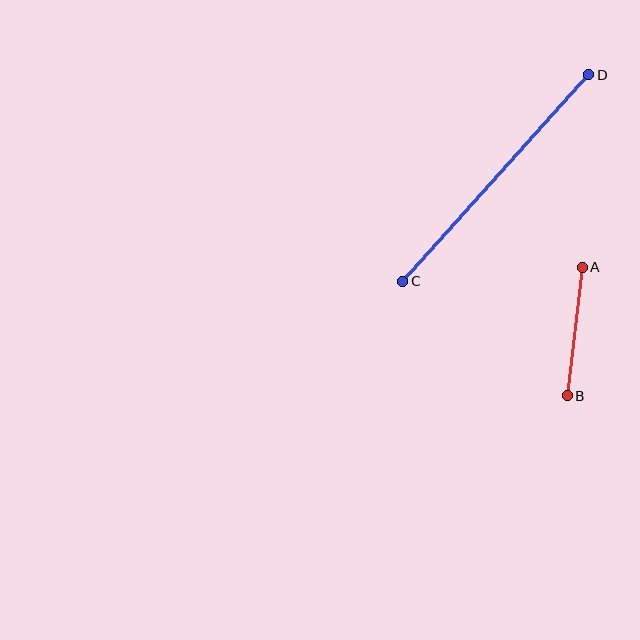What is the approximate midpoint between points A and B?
The midpoint is at approximately (575, 332) pixels.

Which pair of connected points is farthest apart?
Points C and D are farthest apart.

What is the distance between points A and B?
The distance is approximately 129 pixels.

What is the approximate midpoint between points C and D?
The midpoint is at approximately (496, 178) pixels.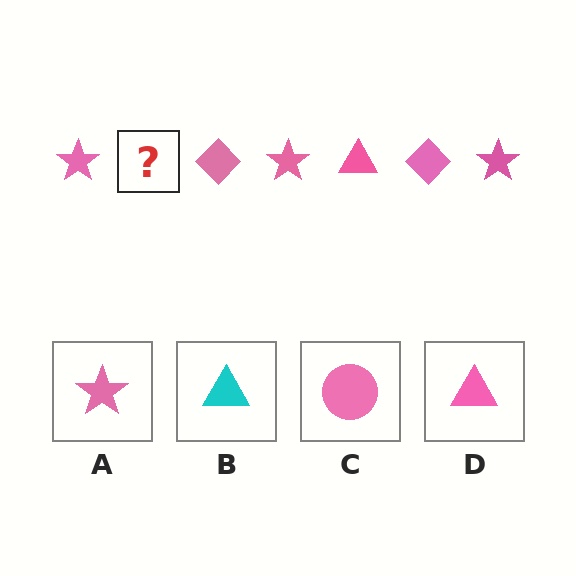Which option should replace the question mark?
Option D.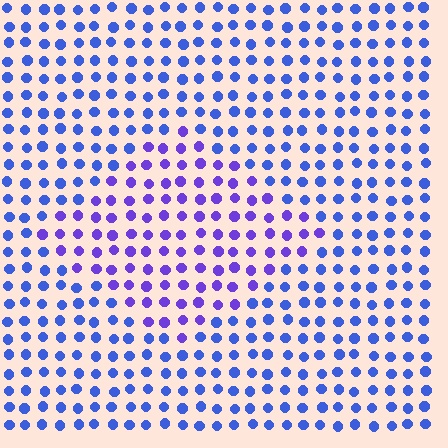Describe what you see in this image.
The image is filled with small blue elements in a uniform arrangement. A diamond-shaped region is visible where the elements are tinted to a slightly different hue, forming a subtle color boundary.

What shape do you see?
I see a diamond.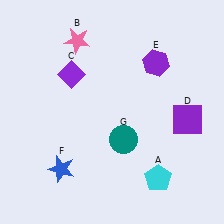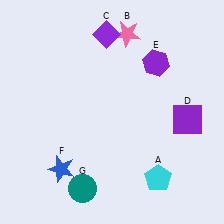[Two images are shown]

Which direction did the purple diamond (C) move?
The purple diamond (C) moved up.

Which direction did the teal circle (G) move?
The teal circle (G) moved down.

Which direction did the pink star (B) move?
The pink star (B) moved right.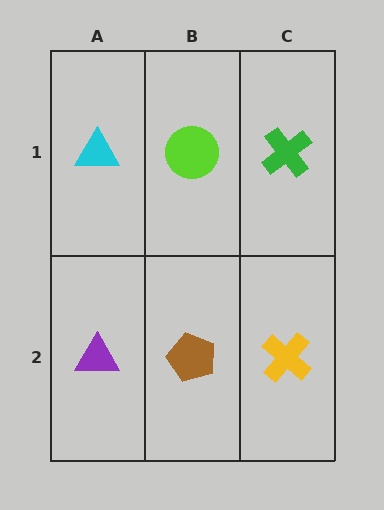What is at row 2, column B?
A brown pentagon.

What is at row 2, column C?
A yellow cross.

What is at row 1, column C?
A green cross.